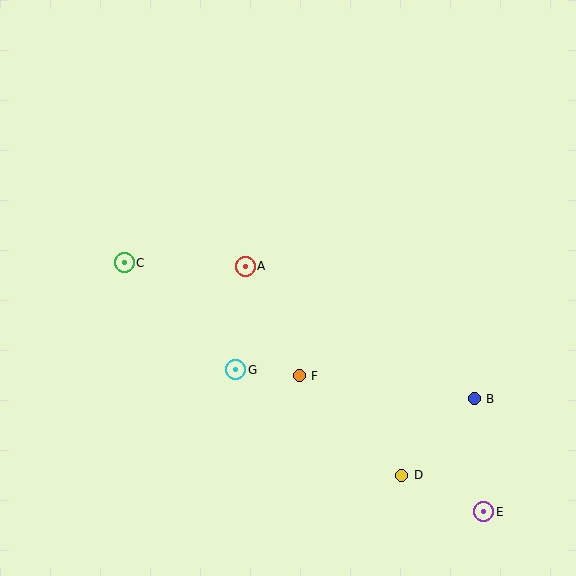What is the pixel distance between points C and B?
The distance between C and B is 375 pixels.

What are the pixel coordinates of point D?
Point D is at (402, 475).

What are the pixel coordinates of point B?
Point B is at (474, 399).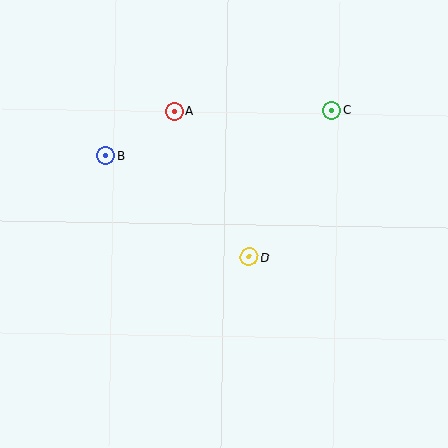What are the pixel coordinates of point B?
Point B is at (106, 156).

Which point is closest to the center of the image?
Point D at (249, 257) is closest to the center.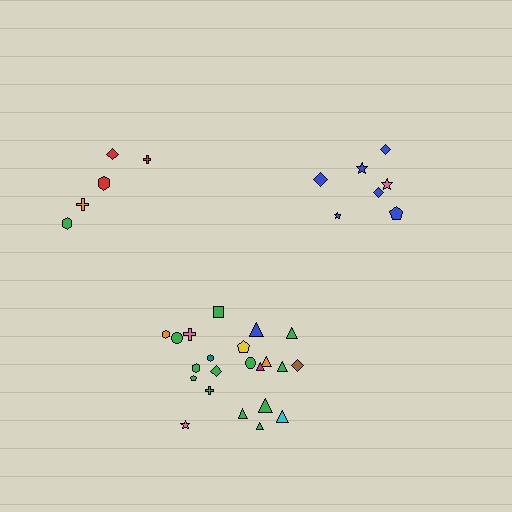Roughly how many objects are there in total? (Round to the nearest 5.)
Roughly 35 objects in total.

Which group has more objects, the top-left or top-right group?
The top-right group.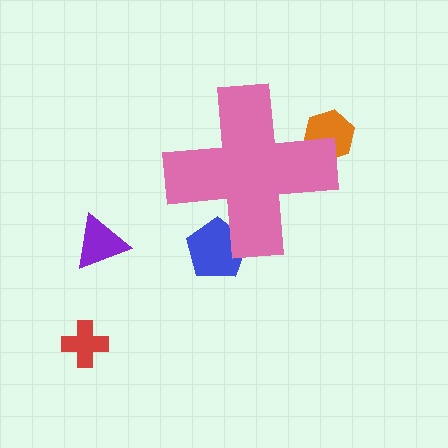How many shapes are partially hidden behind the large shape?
2 shapes are partially hidden.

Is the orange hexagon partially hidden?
Yes, the orange hexagon is partially hidden behind the pink cross.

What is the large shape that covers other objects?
A pink cross.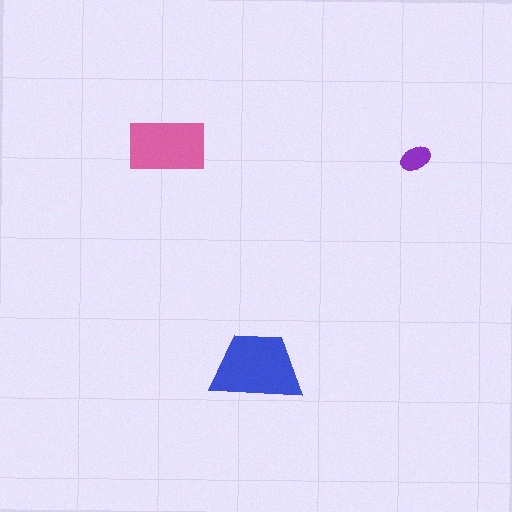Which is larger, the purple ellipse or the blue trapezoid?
The blue trapezoid.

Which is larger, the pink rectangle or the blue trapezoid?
The blue trapezoid.